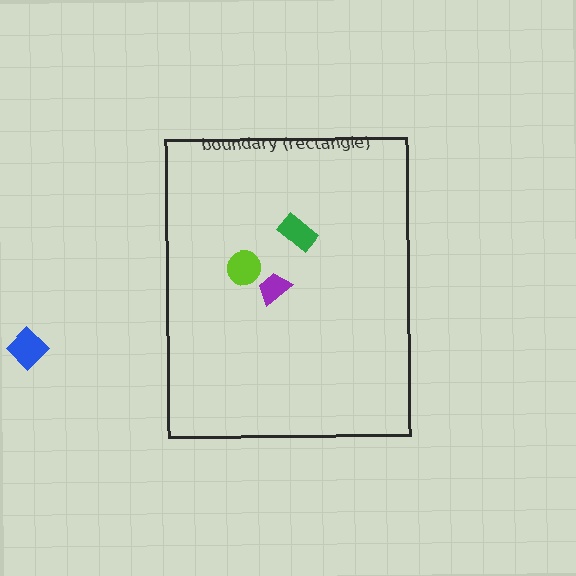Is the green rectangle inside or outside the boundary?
Inside.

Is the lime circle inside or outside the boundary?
Inside.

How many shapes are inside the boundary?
3 inside, 1 outside.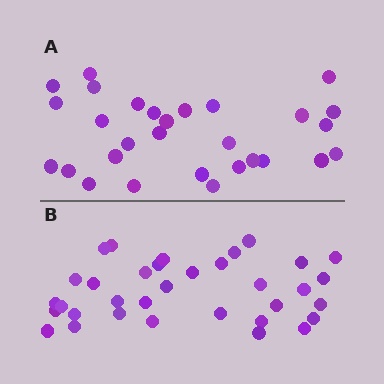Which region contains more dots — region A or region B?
Region B (the bottom region) has more dots.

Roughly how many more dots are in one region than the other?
Region B has about 5 more dots than region A.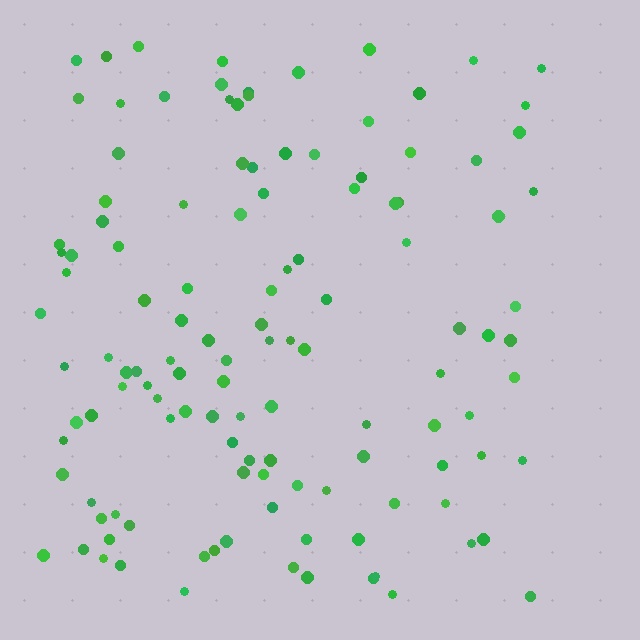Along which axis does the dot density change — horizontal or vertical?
Horizontal.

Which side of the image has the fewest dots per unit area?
The right.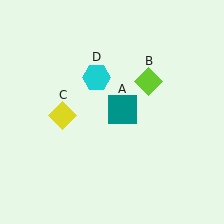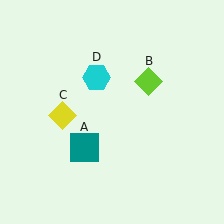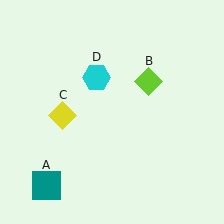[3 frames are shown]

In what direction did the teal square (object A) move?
The teal square (object A) moved down and to the left.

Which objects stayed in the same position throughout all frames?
Lime diamond (object B) and yellow diamond (object C) and cyan hexagon (object D) remained stationary.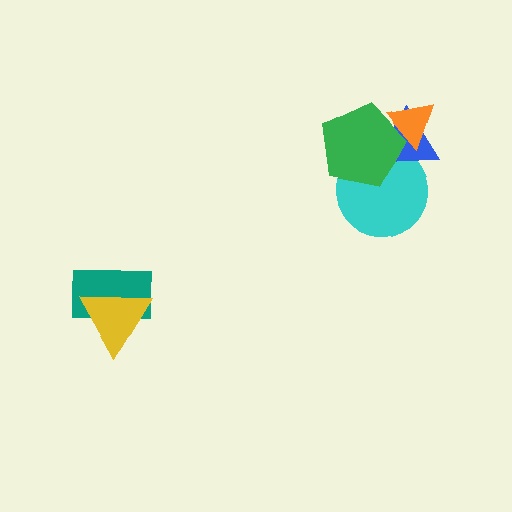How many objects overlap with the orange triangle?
2 objects overlap with the orange triangle.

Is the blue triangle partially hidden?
Yes, it is partially covered by another shape.